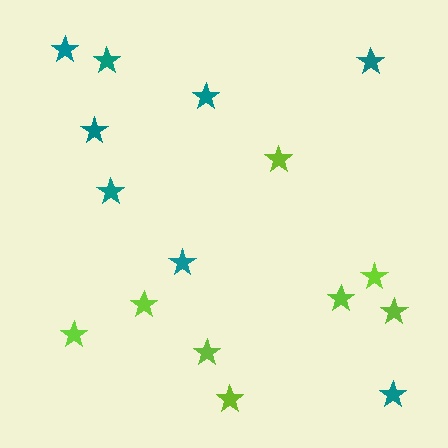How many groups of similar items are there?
There are 2 groups: one group of lime stars (8) and one group of teal stars (8).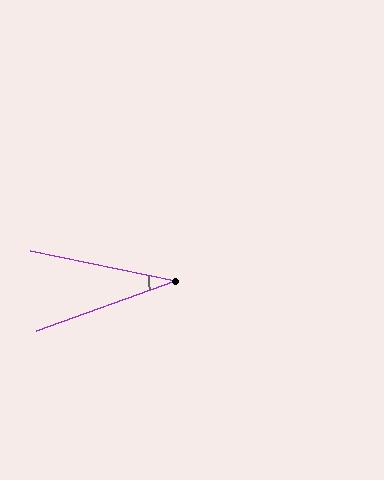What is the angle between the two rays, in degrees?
Approximately 31 degrees.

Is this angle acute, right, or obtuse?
It is acute.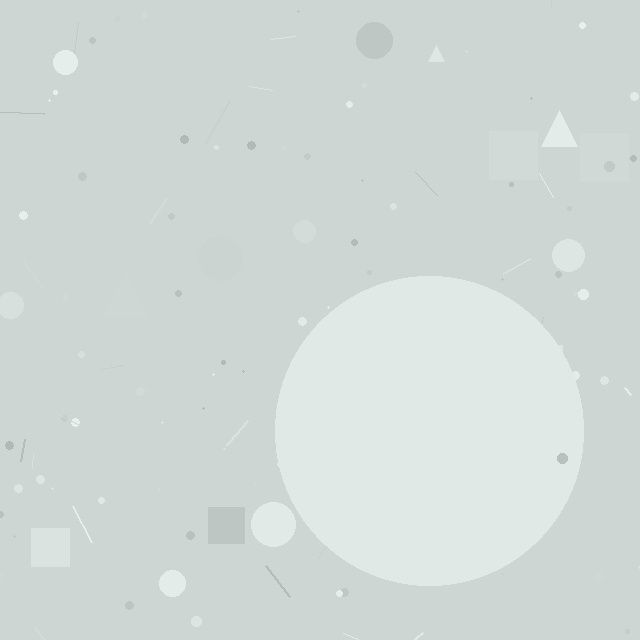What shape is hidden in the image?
A circle is hidden in the image.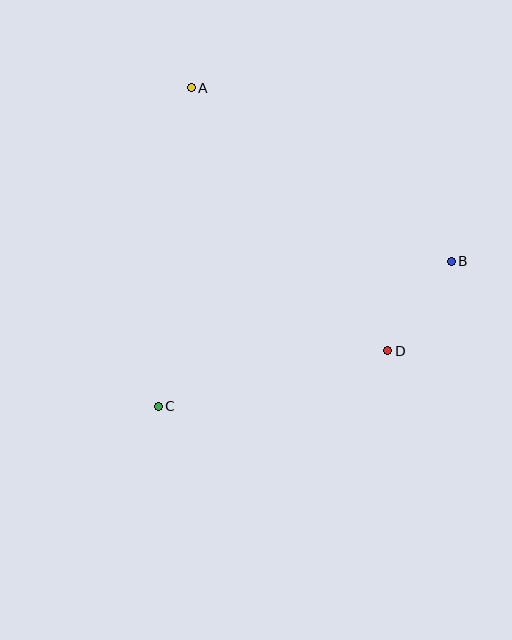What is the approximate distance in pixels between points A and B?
The distance between A and B is approximately 314 pixels.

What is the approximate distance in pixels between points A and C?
The distance between A and C is approximately 321 pixels.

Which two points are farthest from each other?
Points A and D are farthest from each other.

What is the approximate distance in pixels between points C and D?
The distance between C and D is approximately 236 pixels.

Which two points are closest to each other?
Points B and D are closest to each other.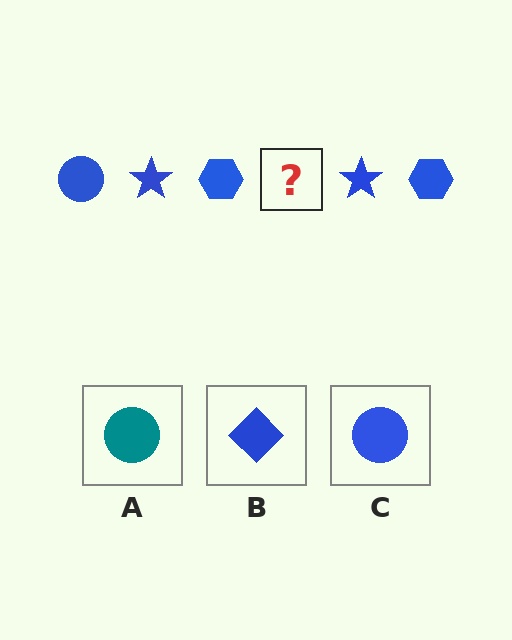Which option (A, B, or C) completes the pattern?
C.